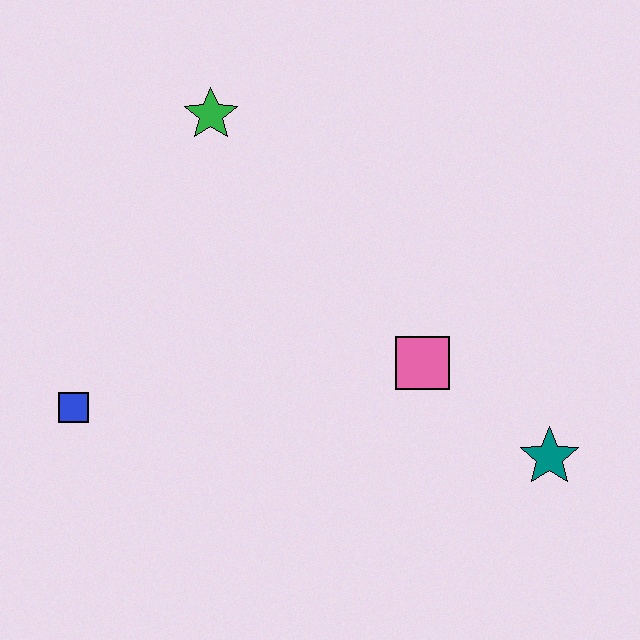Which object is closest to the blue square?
The green star is closest to the blue square.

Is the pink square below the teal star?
No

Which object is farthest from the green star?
The teal star is farthest from the green star.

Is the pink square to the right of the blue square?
Yes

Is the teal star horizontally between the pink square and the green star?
No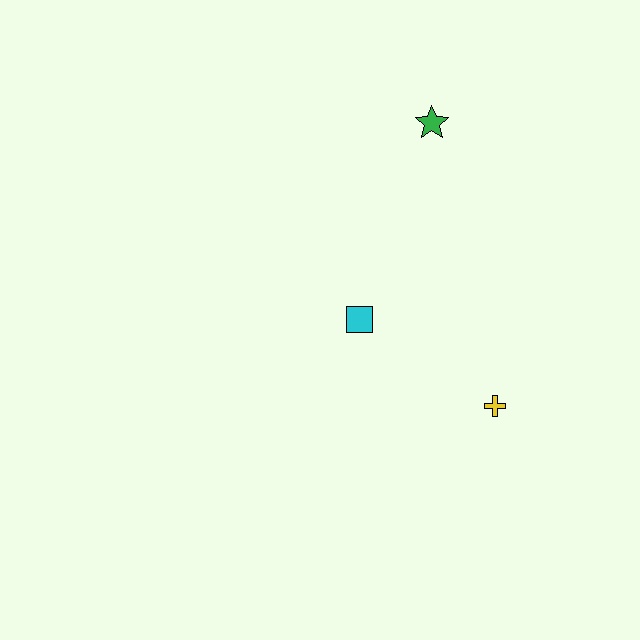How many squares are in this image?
There is 1 square.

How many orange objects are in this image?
There are no orange objects.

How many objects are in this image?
There are 3 objects.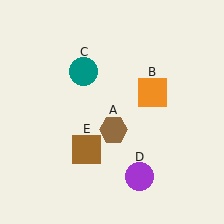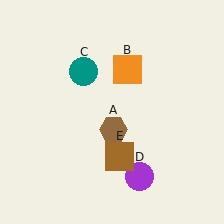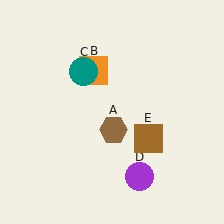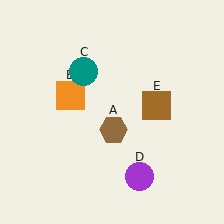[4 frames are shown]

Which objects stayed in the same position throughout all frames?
Brown hexagon (object A) and teal circle (object C) and purple circle (object D) remained stationary.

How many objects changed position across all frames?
2 objects changed position: orange square (object B), brown square (object E).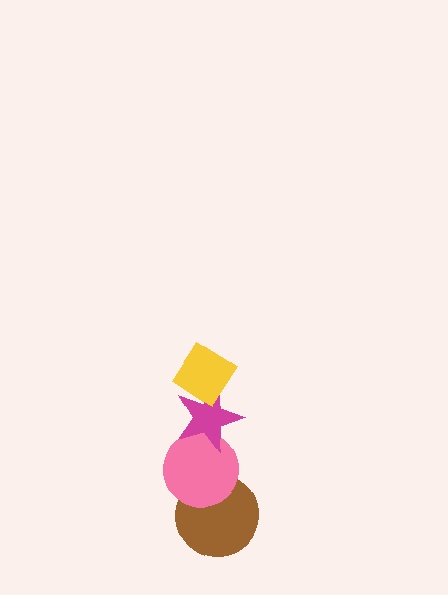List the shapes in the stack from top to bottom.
From top to bottom: the yellow diamond, the magenta star, the pink circle, the brown circle.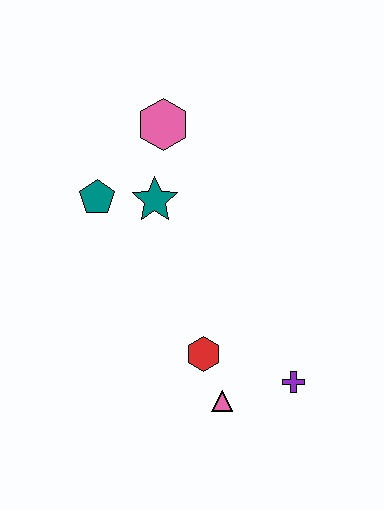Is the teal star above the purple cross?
Yes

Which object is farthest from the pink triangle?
The pink hexagon is farthest from the pink triangle.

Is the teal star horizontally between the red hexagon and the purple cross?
No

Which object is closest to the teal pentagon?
The teal star is closest to the teal pentagon.